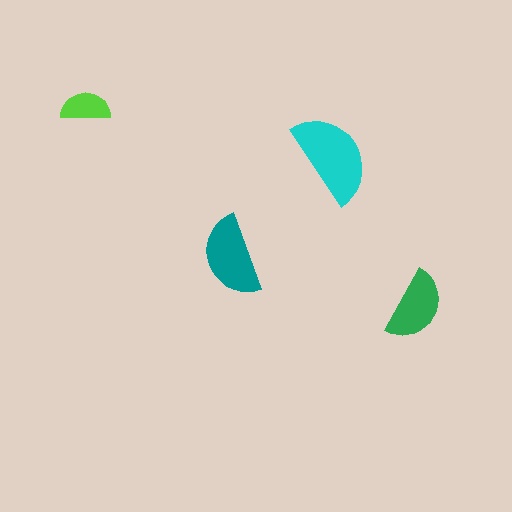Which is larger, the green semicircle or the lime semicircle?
The green one.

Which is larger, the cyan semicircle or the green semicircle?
The cyan one.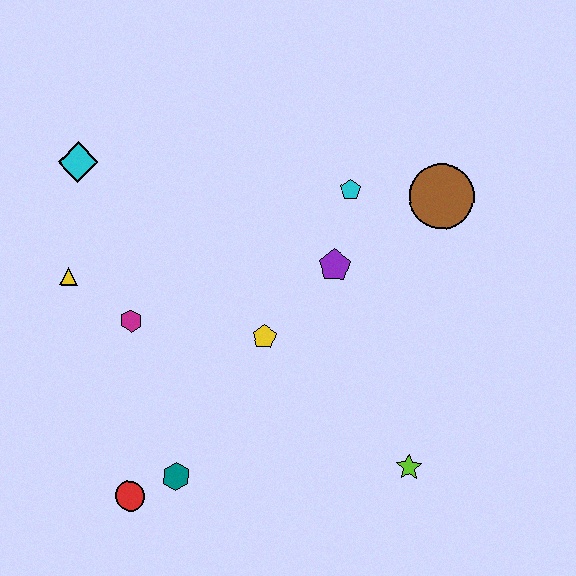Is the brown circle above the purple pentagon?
Yes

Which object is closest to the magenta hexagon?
The yellow triangle is closest to the magenta hexagon.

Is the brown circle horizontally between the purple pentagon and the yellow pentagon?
No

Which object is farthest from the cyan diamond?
The lime star is farthest from the cyan diamond.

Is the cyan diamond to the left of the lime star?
Yes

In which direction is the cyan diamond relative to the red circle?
The cyan diamond is above the red circle.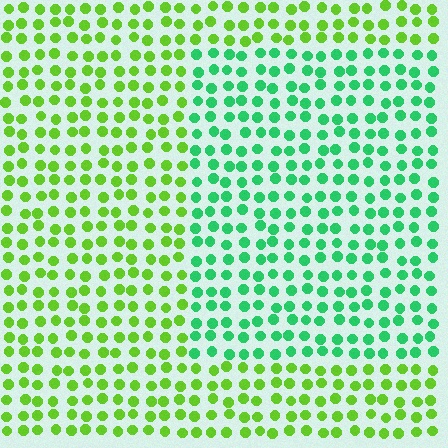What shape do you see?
I see a rectangle.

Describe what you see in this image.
The image is filled with small lime elements in a uniform arrangement. A rectangle-shaped region is visible where the elements are tinted to a slightly different hue, forming a subtle color boundary.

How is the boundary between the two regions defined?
The boundary is defined purely by a slight shift in hue (about 45 degrees). Spacing, size, and orientation are identical on both sides.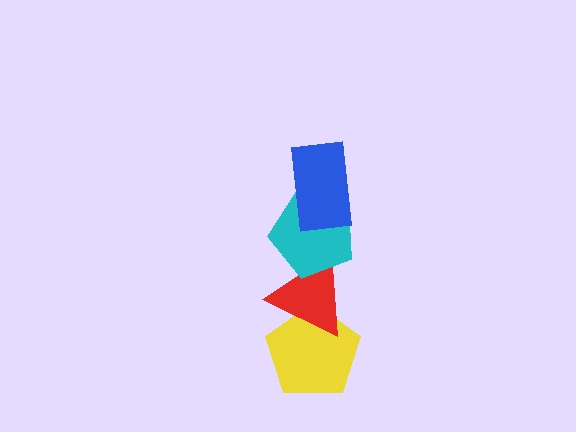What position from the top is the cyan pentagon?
The cyan pentagon is 2nd from the top.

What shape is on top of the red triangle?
The cyan pentagon is on top of the red triangle.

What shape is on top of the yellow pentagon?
The red triangle is on top of the yellow pentagon.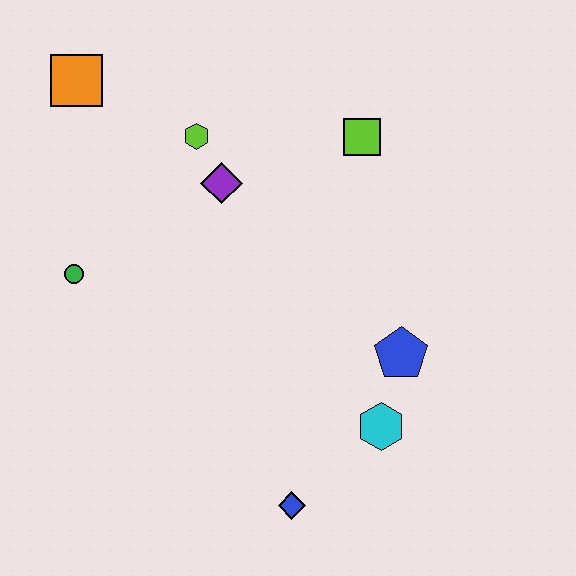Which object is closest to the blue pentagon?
The cyan hexagon is closest to the blue pentagon.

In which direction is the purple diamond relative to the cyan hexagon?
The purple diamond is above the cyan hexagon.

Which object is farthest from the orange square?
The blue diamond is farthest from the orange square.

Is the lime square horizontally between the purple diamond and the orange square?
No